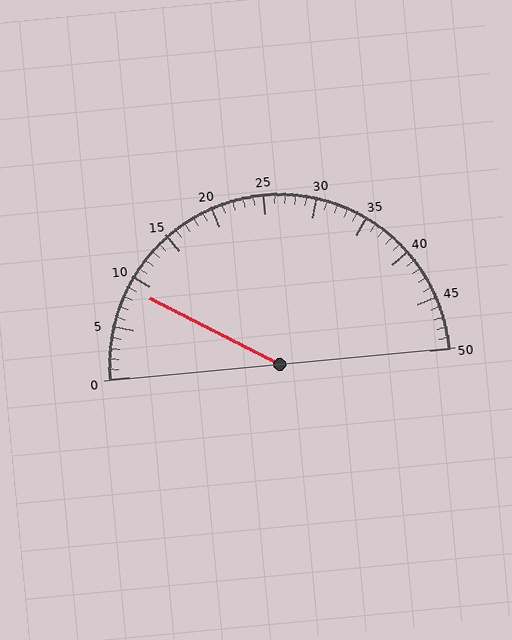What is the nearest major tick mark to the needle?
The nearest major tick mark is 10.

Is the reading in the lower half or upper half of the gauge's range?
The reading is in the lower half of the range (0 to 50).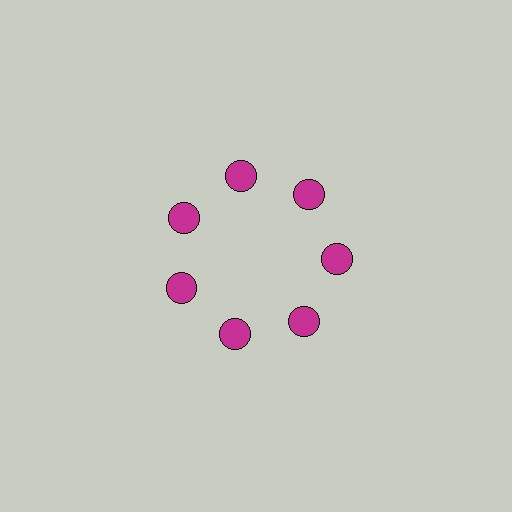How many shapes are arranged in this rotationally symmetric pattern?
There are 7 shapes, arranged in 7 groups of 1.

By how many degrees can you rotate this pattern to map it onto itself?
The pattern maps onto itself every 51 degrees of rotation.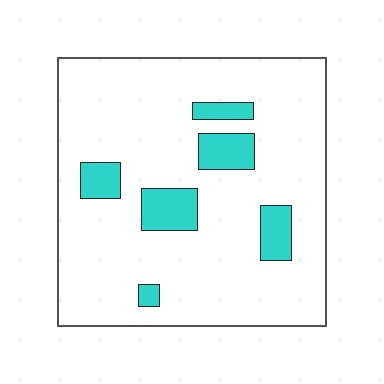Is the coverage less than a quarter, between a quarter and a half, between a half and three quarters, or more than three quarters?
Less than a quarter.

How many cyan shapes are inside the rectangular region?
6.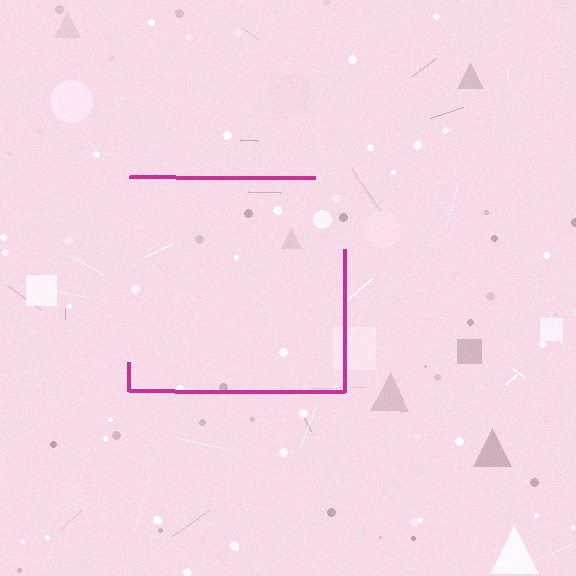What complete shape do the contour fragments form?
The contour fragments form a square.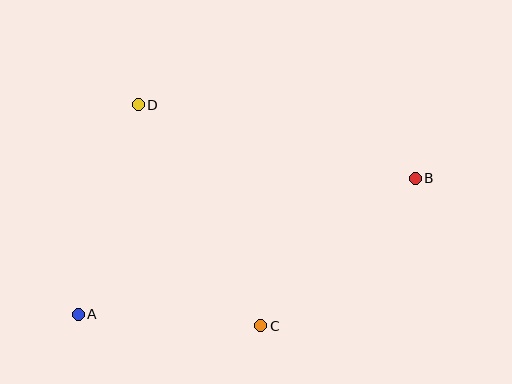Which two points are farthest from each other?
Points A and B are farthest from each other.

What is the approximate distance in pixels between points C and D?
The distance between C and D is approximately 253 pixels.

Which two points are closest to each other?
Points A and C are closest to each other.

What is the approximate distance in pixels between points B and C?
The distance between B and C is approximately 214 pixels.